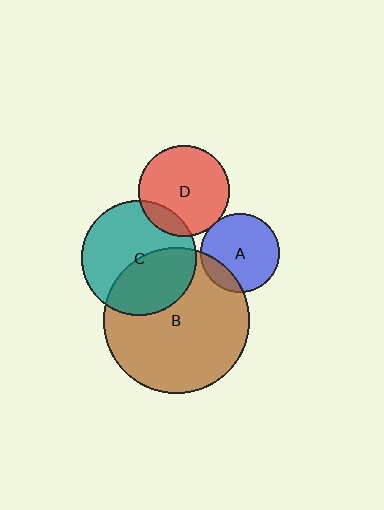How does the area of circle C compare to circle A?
Approximately 2.1 times.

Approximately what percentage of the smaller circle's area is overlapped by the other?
Approximately 15%.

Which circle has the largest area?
Circle B (brown).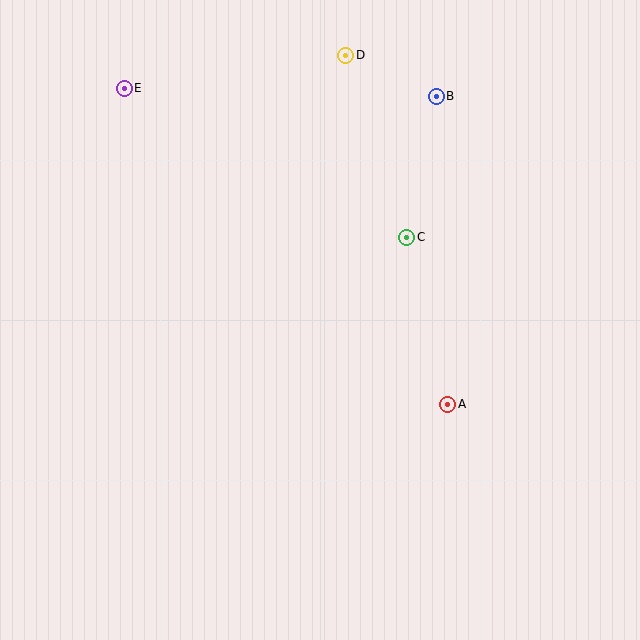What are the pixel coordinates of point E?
Point E is at (124, 88).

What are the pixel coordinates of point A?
Point A is at (448, 404).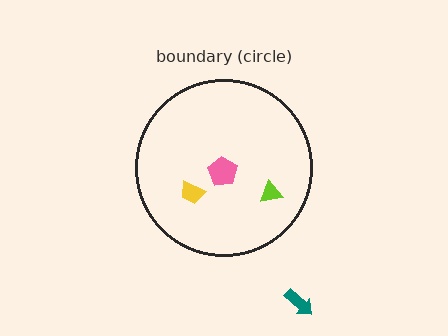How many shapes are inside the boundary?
3 inside, 1 outside.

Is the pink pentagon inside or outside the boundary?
Inside.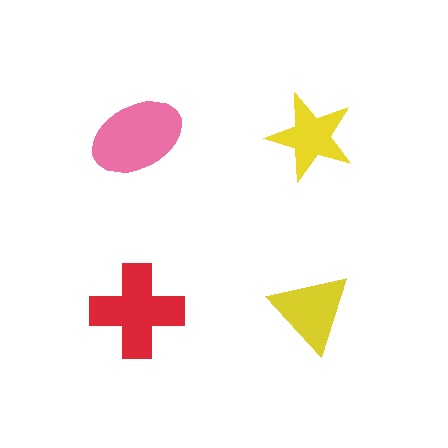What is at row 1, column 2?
A yellow star.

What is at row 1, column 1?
A pink ellipse.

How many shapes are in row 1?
2 shapes.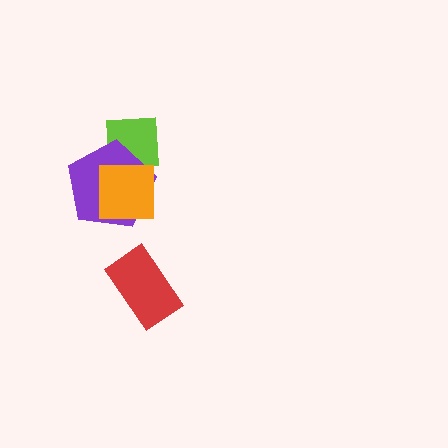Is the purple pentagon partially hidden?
Yes, it is partially covered by another shape.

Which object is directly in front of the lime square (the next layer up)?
The purple pentagon is directly in front of the lime square.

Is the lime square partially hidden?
Yes, it is partially covered by another shape.